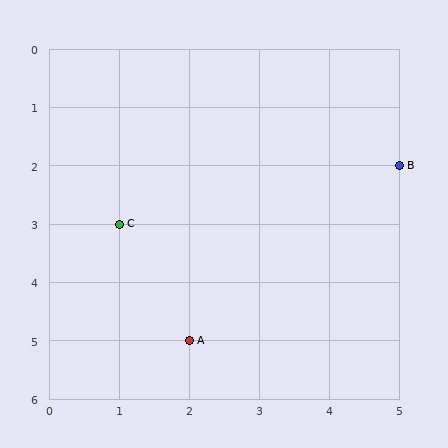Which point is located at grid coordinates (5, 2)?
Point B is at (5, 2).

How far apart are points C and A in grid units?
Points C and A are 1 column and 2 rows apart (about 2.2 grid units diagonally).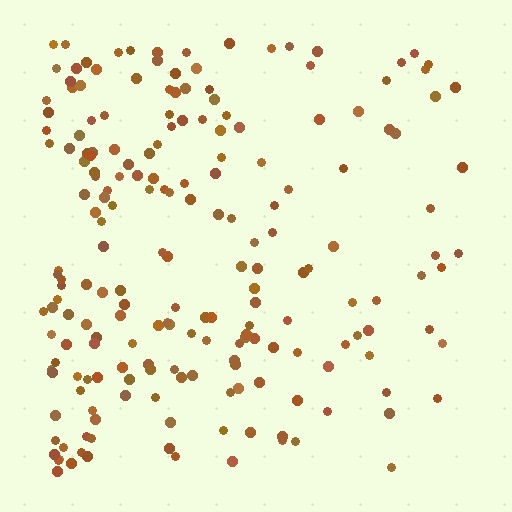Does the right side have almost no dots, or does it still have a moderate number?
Still a moderate number, just noticeably fewer than the left.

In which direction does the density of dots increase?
From right to left, with the left side densest.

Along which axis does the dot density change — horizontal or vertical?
Horizontal.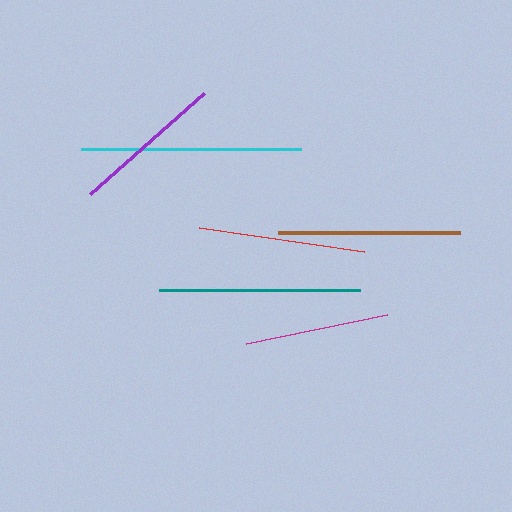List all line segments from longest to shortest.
From longest to shortest: cyan, teal, brown, red, purple, magenta.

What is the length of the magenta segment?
The magenta segment is approximately 144 pixels long.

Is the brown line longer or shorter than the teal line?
The teal line is longer than the brown line.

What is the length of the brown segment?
The brown segment is approximately 182 pixels long.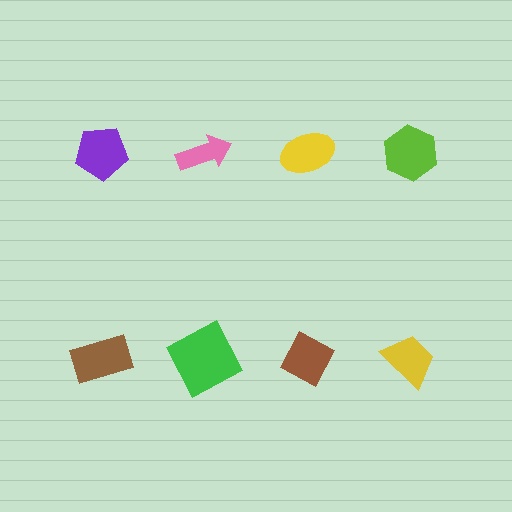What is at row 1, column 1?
A purple pentagon.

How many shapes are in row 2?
4 shapes.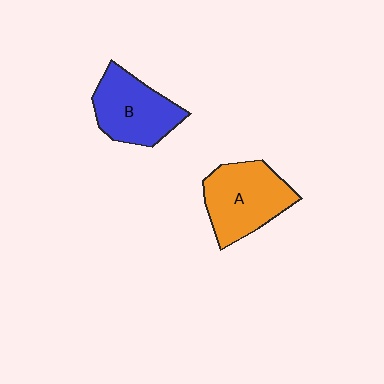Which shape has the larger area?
Shape A (orange).